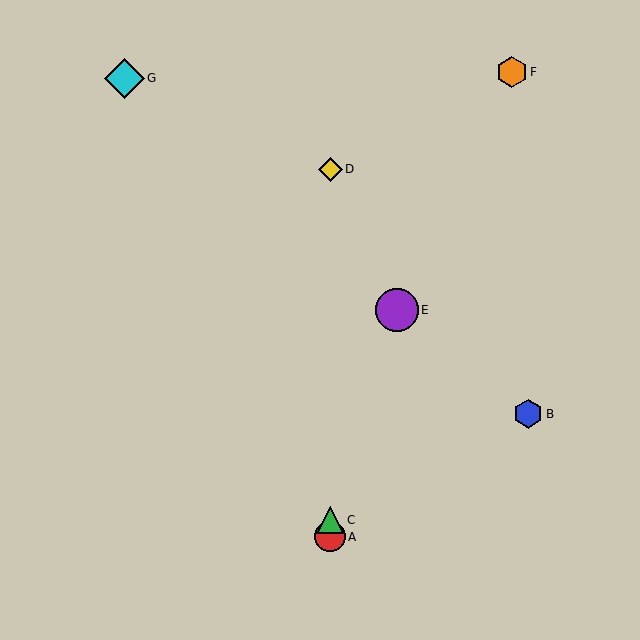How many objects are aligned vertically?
3 objects (A, C, D) are aligned vertically.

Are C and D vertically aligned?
Yes, both are at x≈330.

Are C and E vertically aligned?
No, C is at x≈330 and E is at x≈397.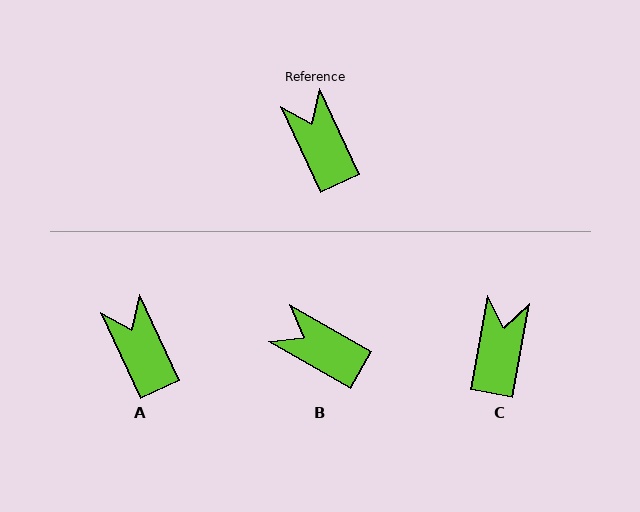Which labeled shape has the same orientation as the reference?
A.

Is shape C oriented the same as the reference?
No, it is off by about 36 degrees.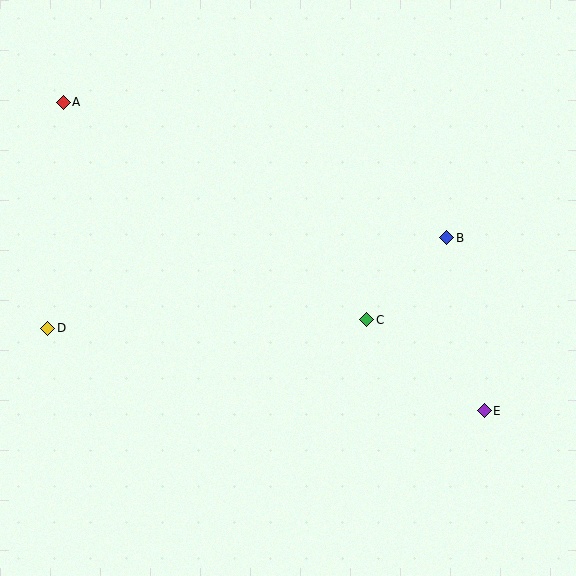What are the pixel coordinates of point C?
Point C is at (367, 320).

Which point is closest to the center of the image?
Point C at (367, 320) is closest to the center.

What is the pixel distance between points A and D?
The distance between A and D is 227 pixels.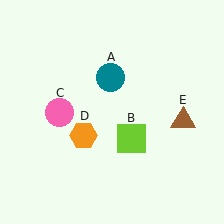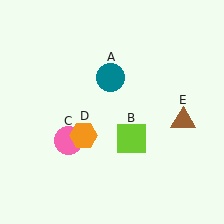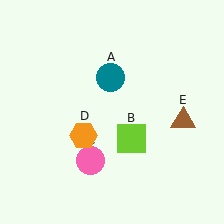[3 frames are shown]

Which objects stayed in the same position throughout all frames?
Teal circle (object A) and lime square (object B) and orange hexagon (object D) and brown triangle (object E) remained stationary.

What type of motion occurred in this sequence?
The pink circle (object C) rotated counterclockwise around the center of the scene.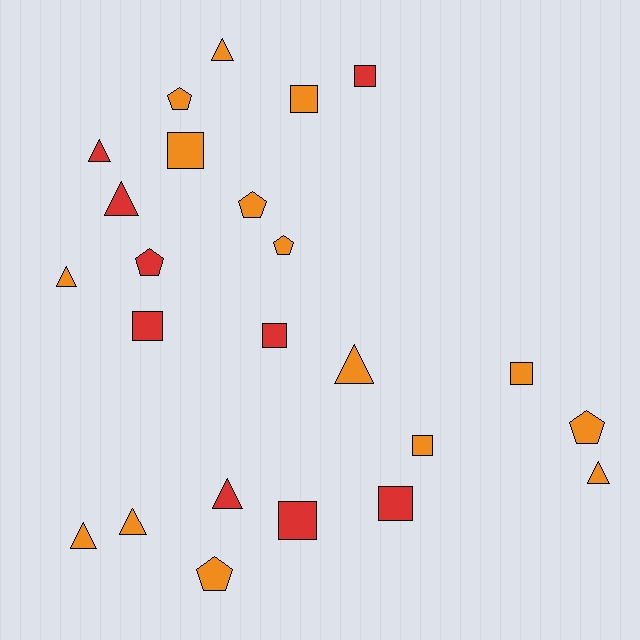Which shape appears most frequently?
Triangle, with 9 objects.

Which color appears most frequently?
Orange, with 15 objects.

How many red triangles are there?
There are 3 red triangles.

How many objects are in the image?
There are 24 objects.